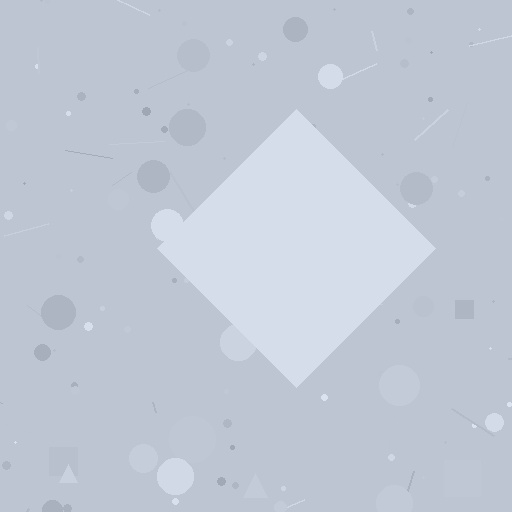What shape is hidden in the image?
A diamond is hidden in the image.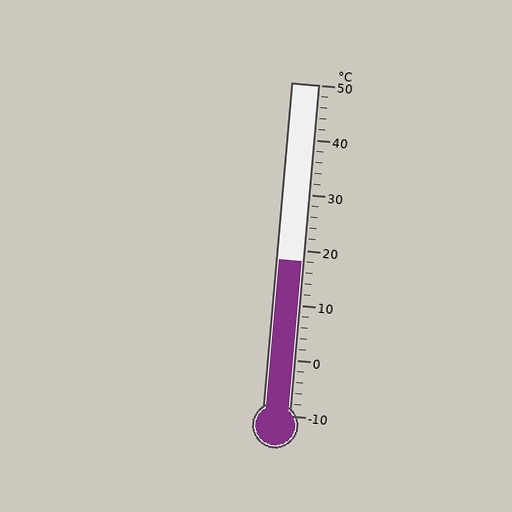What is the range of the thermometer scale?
The thermometer scale ranges from -10°C to 50°C.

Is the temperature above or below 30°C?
The temperature is below 30°C.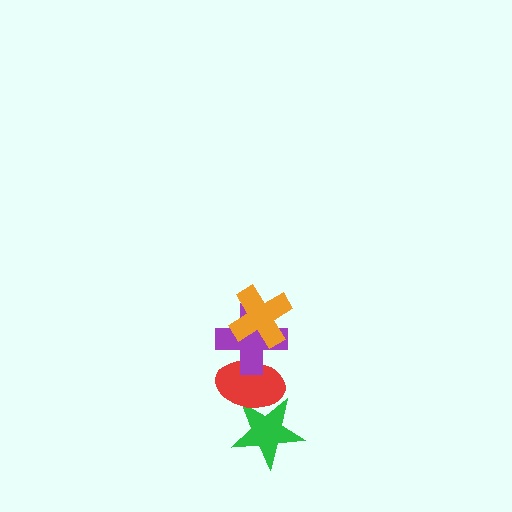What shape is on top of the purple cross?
The orange cross is on top of the purple cross.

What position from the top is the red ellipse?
The red ellipse is 3rd from the top.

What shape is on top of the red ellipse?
The purple cross is on top of the red ellipse.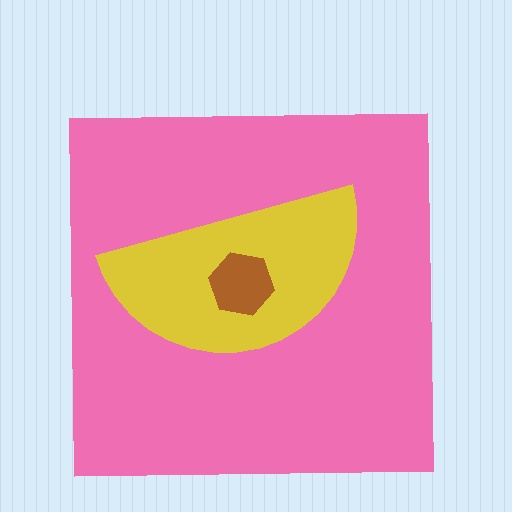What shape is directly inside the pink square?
The yellow semicircle.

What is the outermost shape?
The pink square.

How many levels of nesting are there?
3.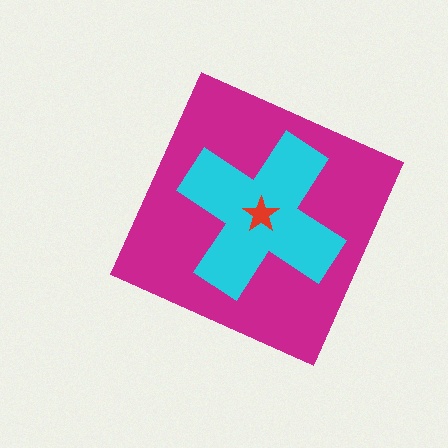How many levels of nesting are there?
3.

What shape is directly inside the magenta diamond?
The cyan cross.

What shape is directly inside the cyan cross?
The red star.